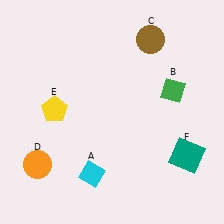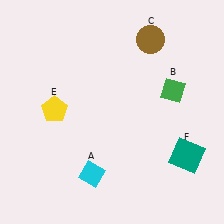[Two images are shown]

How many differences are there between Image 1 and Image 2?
There is 1 difference between the two images.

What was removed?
The orange circle (D) was removed in Image 2.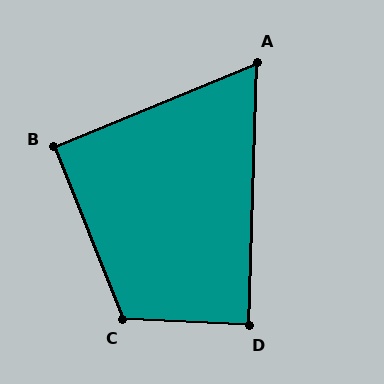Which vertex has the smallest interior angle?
A, at approximately 66 degrees.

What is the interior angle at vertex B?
Approximately 91 degrees (approximately right).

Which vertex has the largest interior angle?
C, at approximately 114 degrees.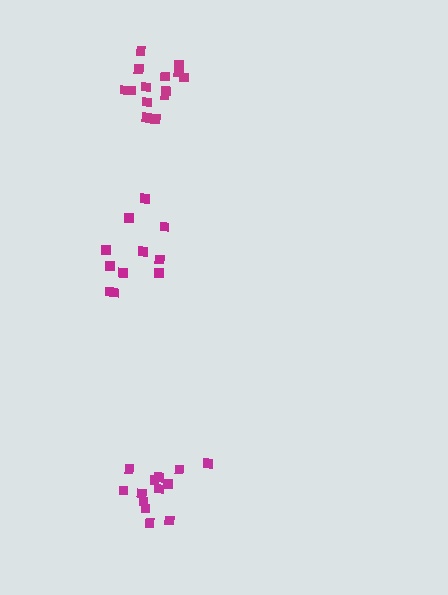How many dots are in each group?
Group 1: 11 dots, Group 2: 14 dots, Group 3: 13 dots (38 total).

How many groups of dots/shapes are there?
There are 3 groups.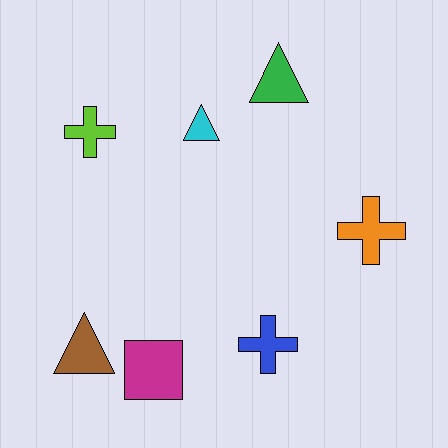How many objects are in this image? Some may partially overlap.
There are 7 objects.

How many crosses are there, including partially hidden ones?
There are 3 crosses.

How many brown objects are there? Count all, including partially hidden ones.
There is 1 brown object.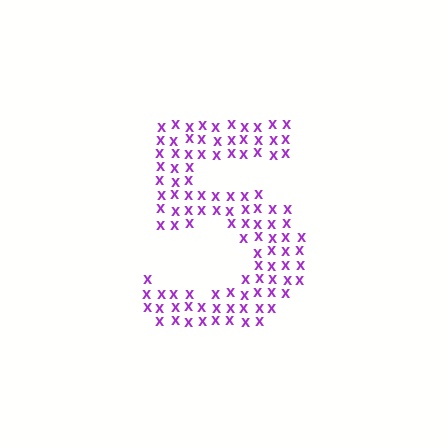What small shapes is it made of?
It is made of small letter X's.